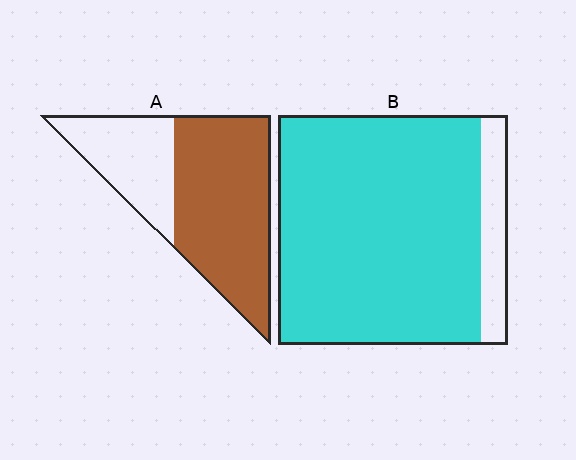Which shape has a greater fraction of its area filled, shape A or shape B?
Shape B.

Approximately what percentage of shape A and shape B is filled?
A is approximately 65% and B is approximately 90%.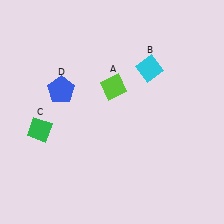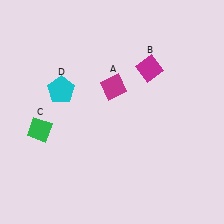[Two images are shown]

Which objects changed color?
A changed from lime to magenta. B changed from cyan to magenta. D changed from blue to cyan.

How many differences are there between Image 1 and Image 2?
There are 3 differences between the two images.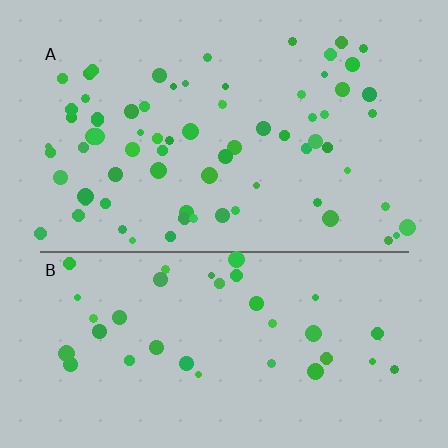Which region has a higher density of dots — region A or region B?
A (the top).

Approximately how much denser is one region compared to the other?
Approximately 2.0× — region A over region B.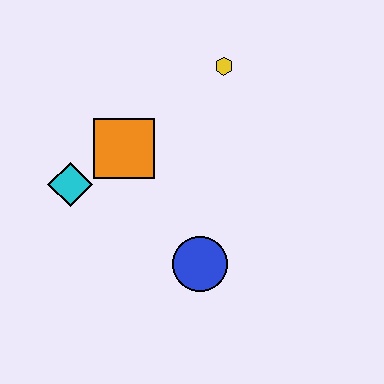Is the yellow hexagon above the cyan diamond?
Yes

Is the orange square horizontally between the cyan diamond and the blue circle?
Yes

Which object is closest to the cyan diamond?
The orange square is closest to the cyan diamond.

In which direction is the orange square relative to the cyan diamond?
The orange square is to the right of the cyan diamond.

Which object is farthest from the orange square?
The blue circle is farthest from the orange square.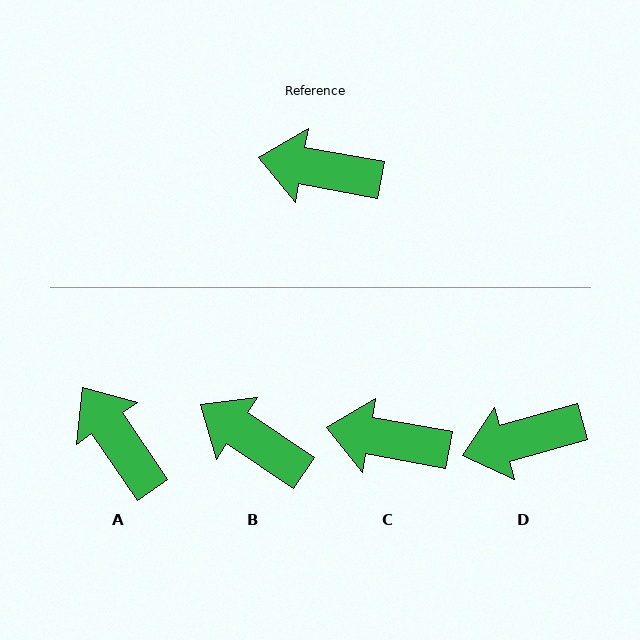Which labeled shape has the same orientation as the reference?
C.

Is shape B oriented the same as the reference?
No, it is off by about 23 degrees.